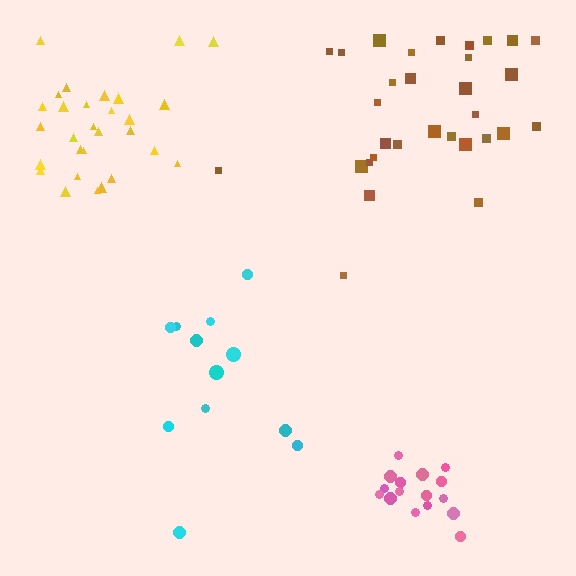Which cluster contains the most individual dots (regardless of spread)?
Brown (31).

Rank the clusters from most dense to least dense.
pink, yellow, brown, cyan.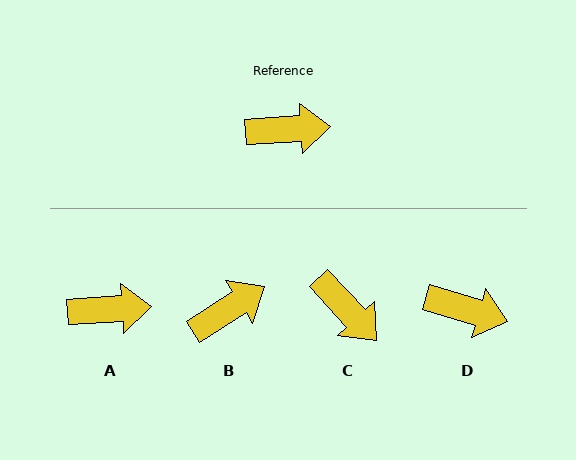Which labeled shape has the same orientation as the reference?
A.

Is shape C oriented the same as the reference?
No, it is off by about 51 degrees.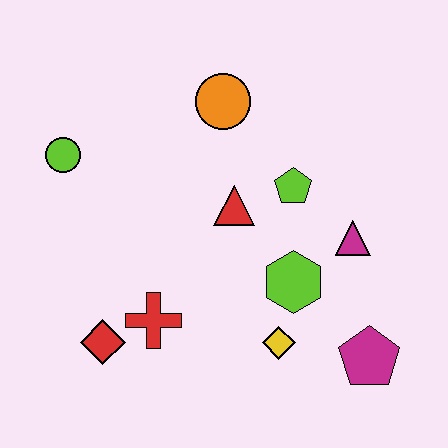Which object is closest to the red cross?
The red diamond is closest to the red cross.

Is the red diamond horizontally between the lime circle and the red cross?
Yes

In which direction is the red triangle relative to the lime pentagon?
The red triangle is to the left of the lime pentagon.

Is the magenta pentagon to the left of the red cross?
No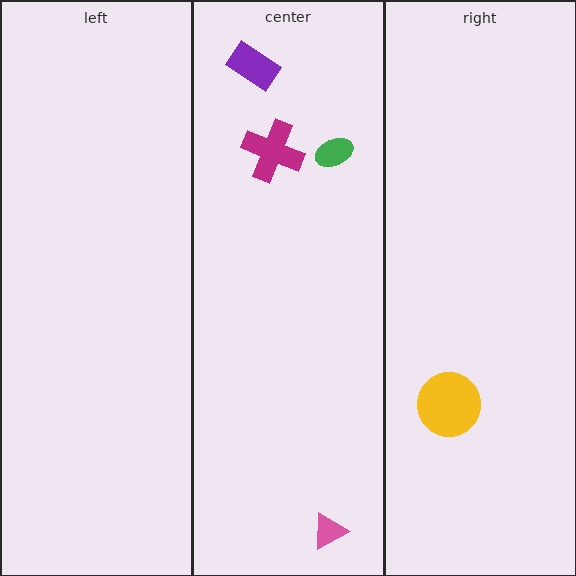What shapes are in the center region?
The pink triangle, the magenta cross, the purple rectangle, the green ellipse.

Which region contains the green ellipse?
The center region.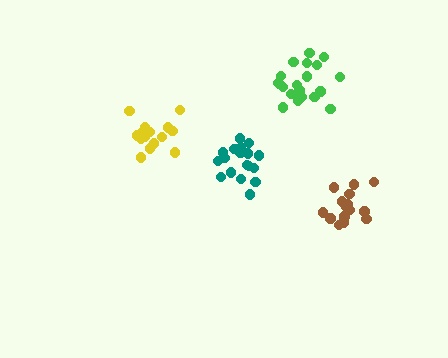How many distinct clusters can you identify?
There are 4 distinct clusters.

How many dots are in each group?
Group 1: 15 dots, Group 2: 20 dots, Group 3: 15 dots, Group 4: 20 dots (70 total).